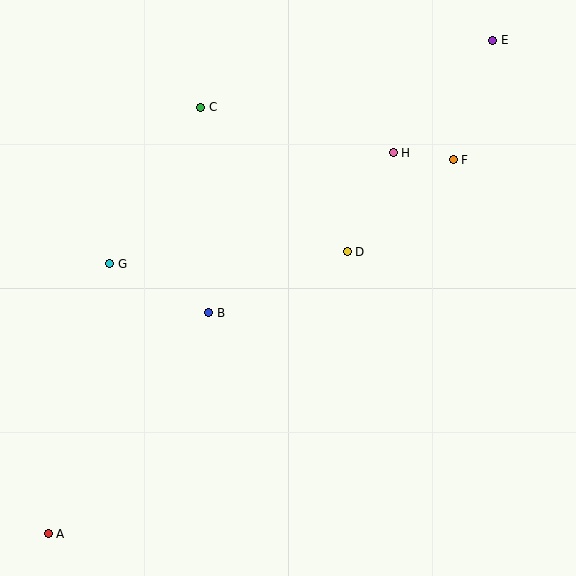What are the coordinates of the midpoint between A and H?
The midpoint between A and H is at (221, 343).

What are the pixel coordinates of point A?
Point A is at (48, 534).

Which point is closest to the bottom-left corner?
Point A is closest to the bottom-left corner.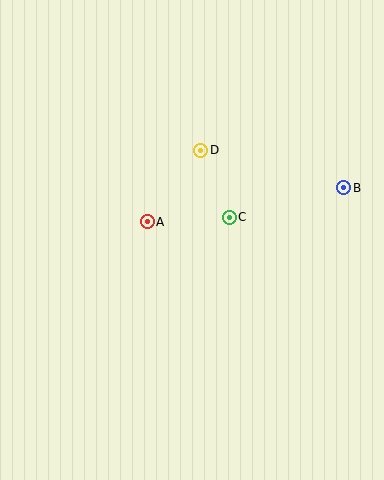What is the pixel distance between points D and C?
The distance between D and C is 73 pixels.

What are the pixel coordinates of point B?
Point B is at (344, 188).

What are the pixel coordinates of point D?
Point D is at (201, 150).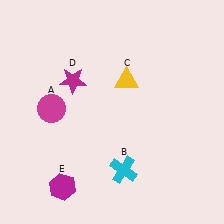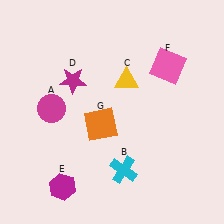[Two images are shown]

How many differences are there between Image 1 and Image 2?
There are 2 differences between the two images.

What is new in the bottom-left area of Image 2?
An orange square (G) was added in the bottom-left area of Image 2.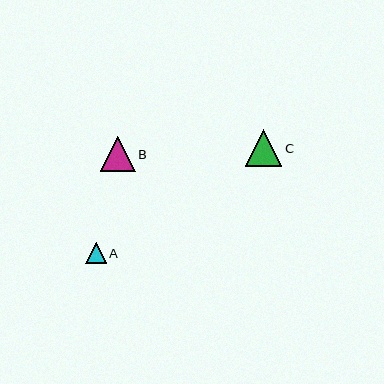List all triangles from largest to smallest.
From largest to smallest: C, B, A.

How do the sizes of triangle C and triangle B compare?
Triangle C and triangle B are approximately the same size.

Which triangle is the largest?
Triangle C is the largest with a size of approximately 37 pixels.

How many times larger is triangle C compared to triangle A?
Triangle C is approximately 1.8 times the size of triangle A.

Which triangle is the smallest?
Triangle A is the smallest with a size of approximately 20 pixels.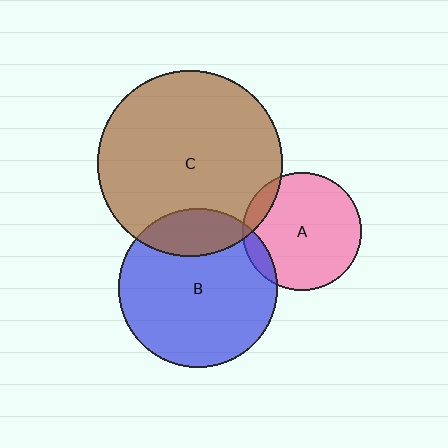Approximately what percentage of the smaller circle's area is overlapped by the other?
Approximately 10%.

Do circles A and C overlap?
Yes.